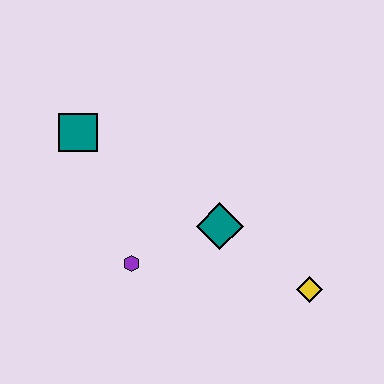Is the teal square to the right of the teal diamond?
No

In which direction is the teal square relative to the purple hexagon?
The teal square is above the purple hexagon.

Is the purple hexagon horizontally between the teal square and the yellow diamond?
Yes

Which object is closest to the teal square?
The purple hexagon is closest to the teal square.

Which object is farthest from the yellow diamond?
The teal square is farthest from the yellow diamond.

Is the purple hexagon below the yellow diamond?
No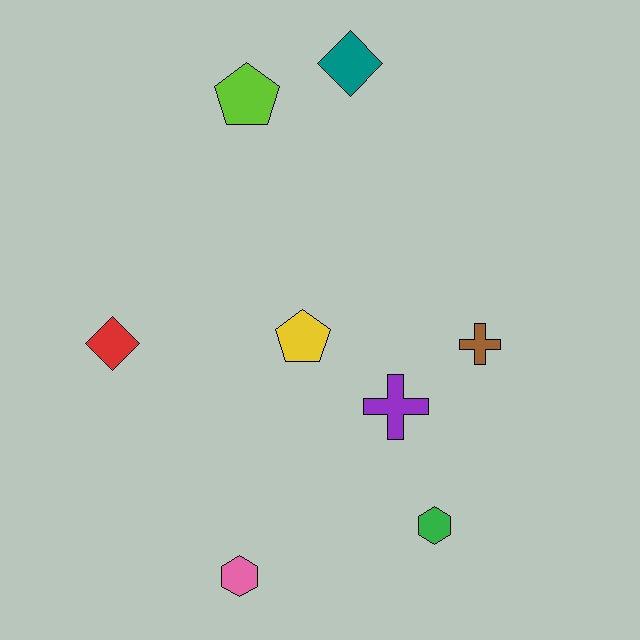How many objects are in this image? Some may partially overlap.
There are 8 objects.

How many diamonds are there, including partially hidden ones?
There are 2 diamonds.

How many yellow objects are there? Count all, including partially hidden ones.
There is 1 yellow object.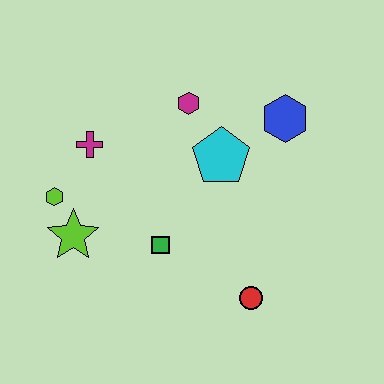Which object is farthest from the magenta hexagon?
The red circle is farthest from the magenta hexagon.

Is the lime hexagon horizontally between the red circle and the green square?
No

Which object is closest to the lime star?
The lime hexagon is closest to the lime star.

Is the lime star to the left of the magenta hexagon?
Yes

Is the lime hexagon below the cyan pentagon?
Yes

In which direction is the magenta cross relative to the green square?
The magenta cross is above the green square.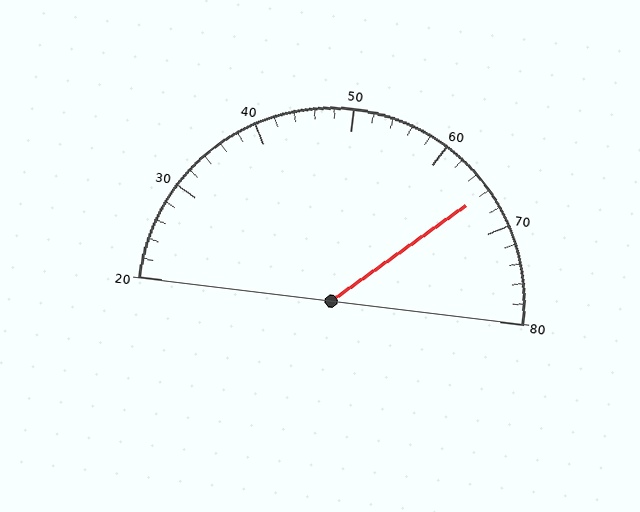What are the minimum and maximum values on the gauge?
The gauge ranges from 20 to 80.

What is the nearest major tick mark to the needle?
The nearest major tick mark is 70.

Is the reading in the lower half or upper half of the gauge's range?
The reading is in the upper half of the range (20 to 80).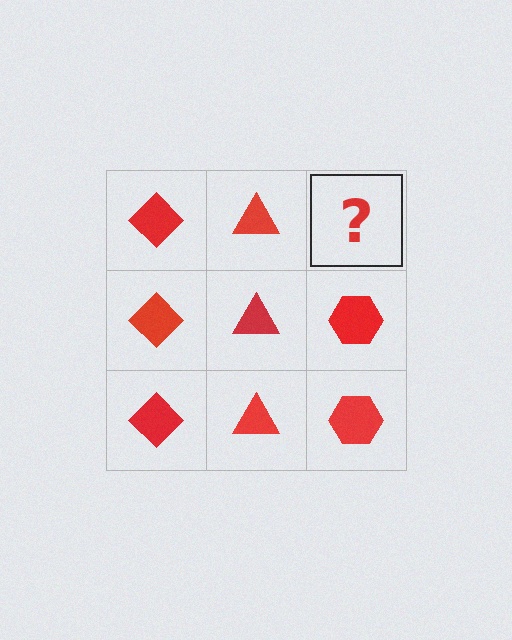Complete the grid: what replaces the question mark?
The question mark should be replaced with a red hexagon.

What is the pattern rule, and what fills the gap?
The rule is that each column has a consistent shape. The gap should be filled with a red hexagon.